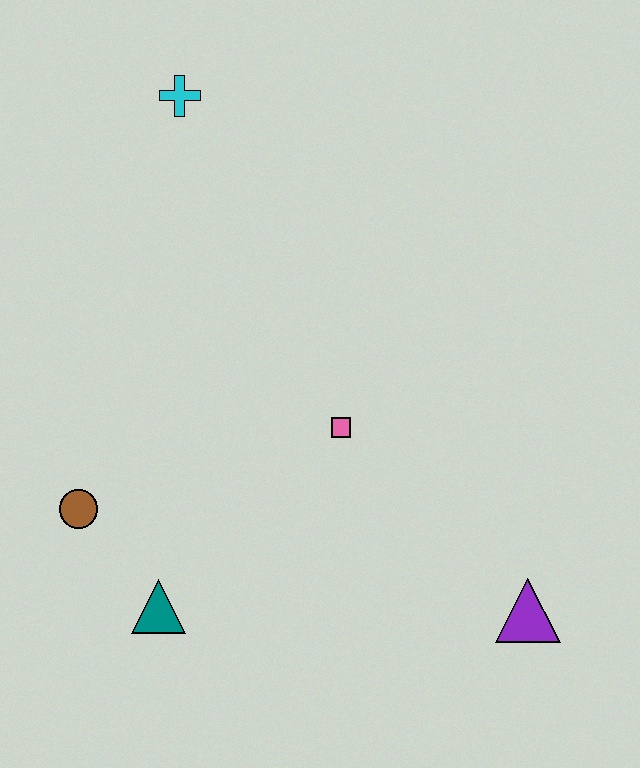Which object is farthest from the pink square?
The cyan cross is farthest from the pink square.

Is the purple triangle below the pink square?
Yes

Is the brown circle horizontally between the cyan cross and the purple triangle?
No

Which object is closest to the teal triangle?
The brown circle is closest to the teal triangle.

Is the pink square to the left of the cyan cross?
No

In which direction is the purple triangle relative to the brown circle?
The purple triangle is to the right of the brown circle.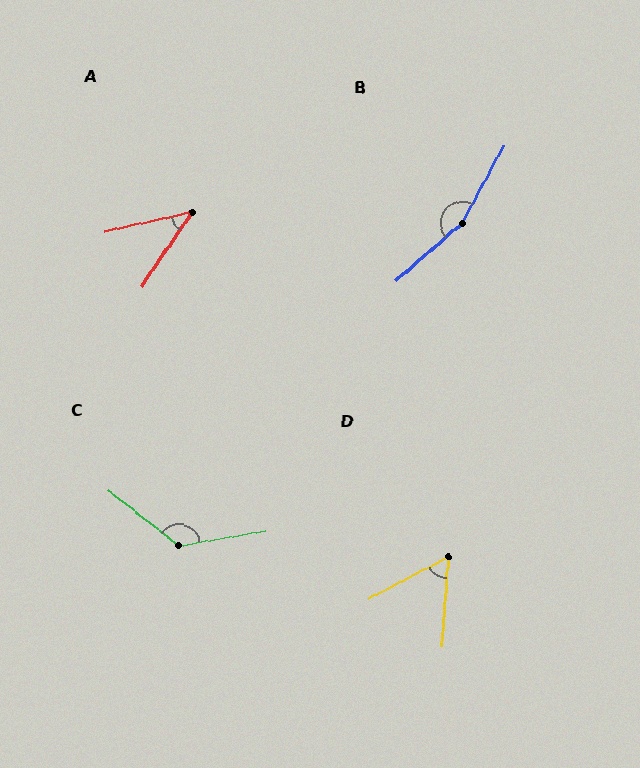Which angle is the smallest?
A, at approximately 43 degrees.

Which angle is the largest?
B, at approximately 159 degrees.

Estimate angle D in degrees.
Approximately 58 degrees.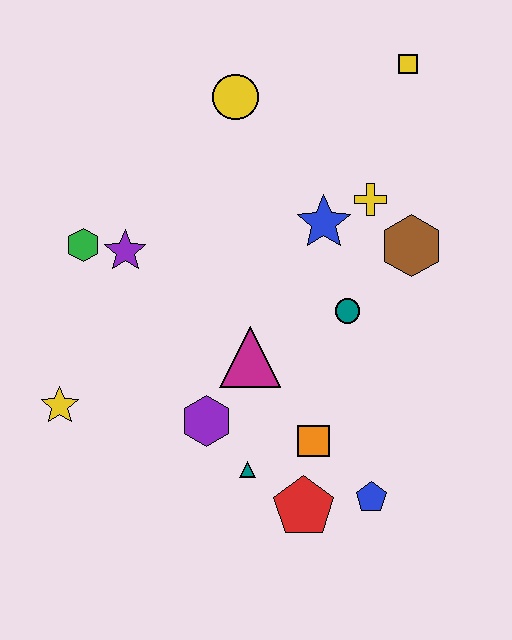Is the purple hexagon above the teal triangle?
Yes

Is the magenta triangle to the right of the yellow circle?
Yes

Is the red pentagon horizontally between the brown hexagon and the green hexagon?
Yes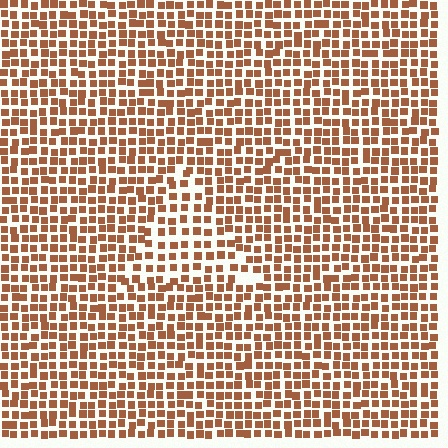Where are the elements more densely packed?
The elements are more densely packed outside the triangle boundary.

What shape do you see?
I see a triangle.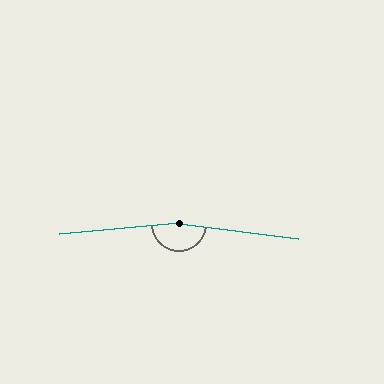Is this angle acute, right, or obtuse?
It is obtuse.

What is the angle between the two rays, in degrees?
Approximately 168 degrees.